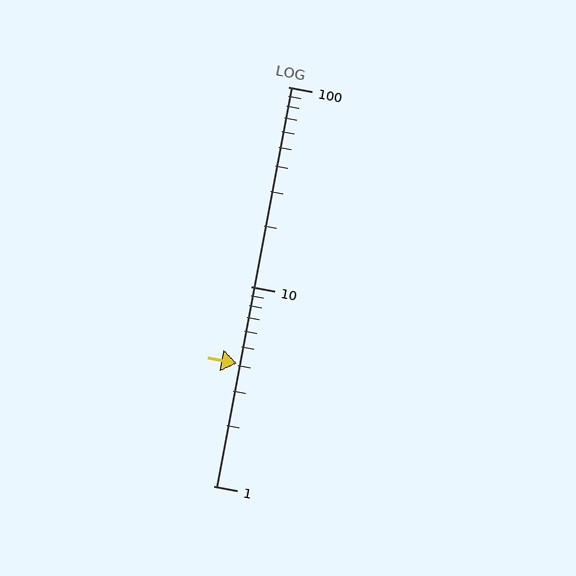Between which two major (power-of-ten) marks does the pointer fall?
The pointer is between 1 and 10.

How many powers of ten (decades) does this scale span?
The scale spans 2 decades, from 1 to 100.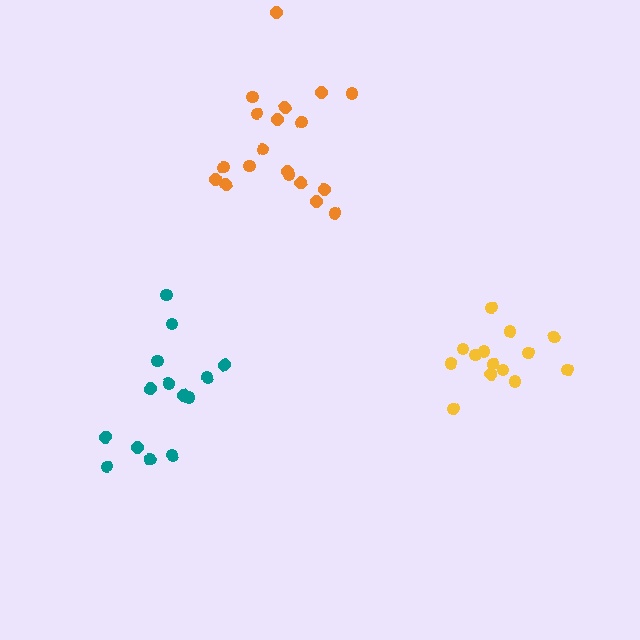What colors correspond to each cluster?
The clusters are colored: orange, teal, yellow.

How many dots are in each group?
Group 1: 19 dots, Group 2: 14 dots, Group 3: 14 dots (47 total).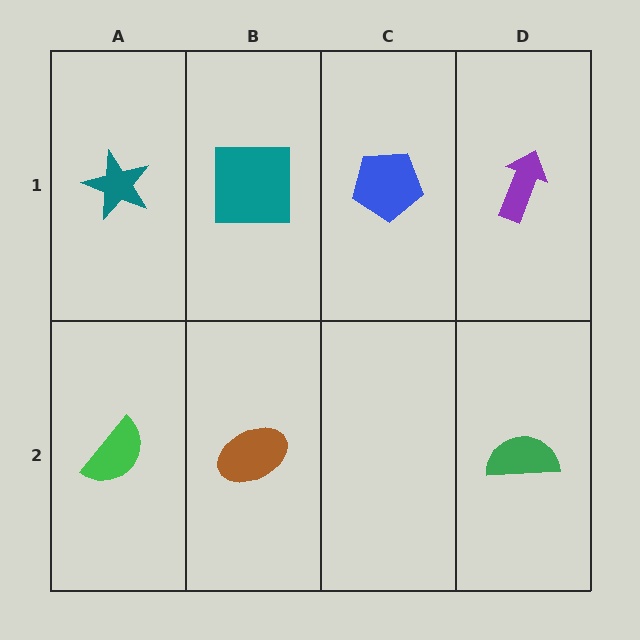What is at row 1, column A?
A teal star.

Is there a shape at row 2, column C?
No, that cell is empty.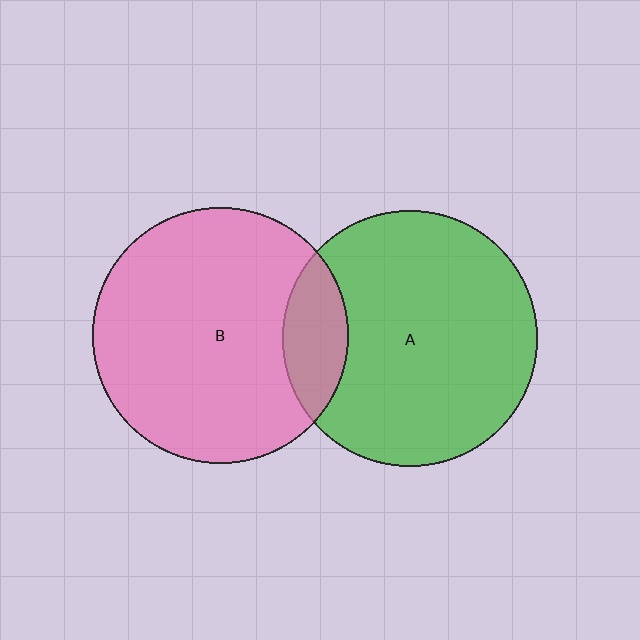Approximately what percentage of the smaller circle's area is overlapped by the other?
Approximately 15%.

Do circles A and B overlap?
Yes.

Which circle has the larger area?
Circle B (pink).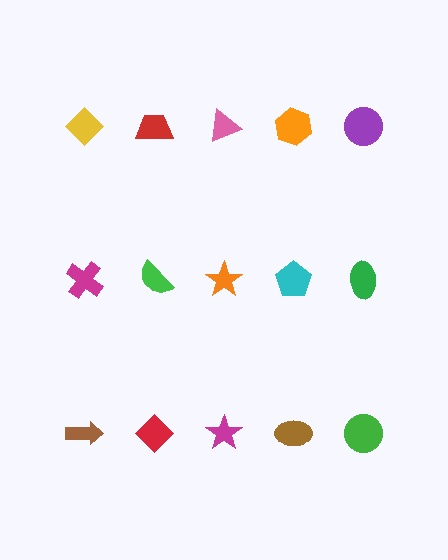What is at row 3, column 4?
A brown ellipse.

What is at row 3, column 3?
A magenta star.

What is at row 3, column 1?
A brown arrow.